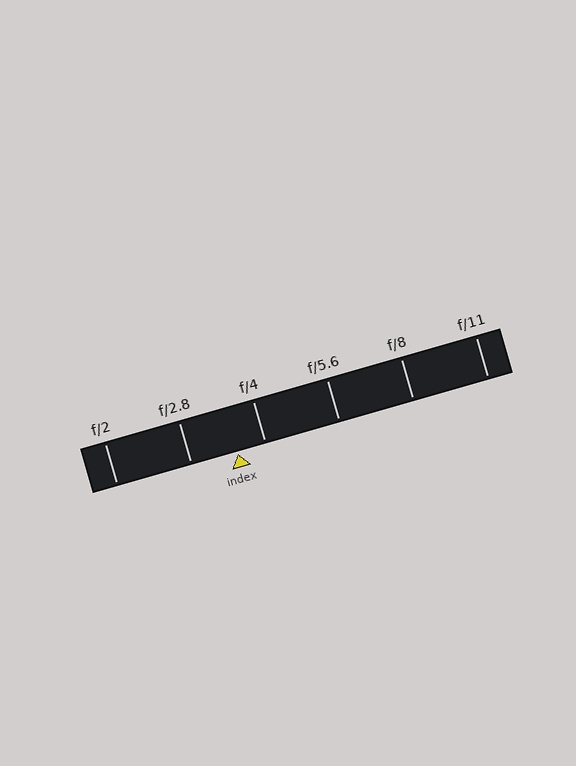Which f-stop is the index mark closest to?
The index mark is closest to f/4.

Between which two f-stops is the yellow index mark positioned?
The index mark is between f/2.8 and f/4.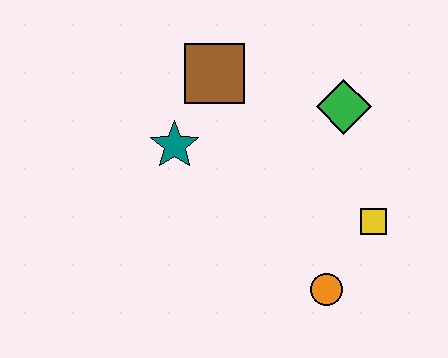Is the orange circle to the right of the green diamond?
No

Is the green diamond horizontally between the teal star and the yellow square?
Yes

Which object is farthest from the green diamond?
The orange circle is farthest from the green diamond.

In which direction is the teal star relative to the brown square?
The teal star is below the brown square.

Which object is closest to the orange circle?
The yellow square is closest to the orange circle.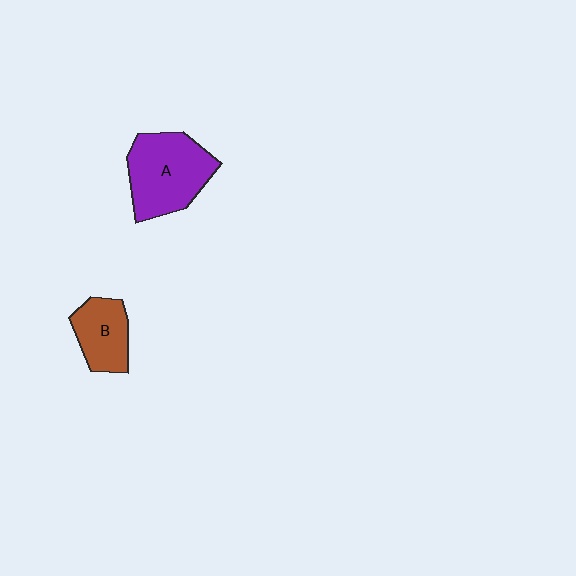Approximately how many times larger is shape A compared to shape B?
Approximately 1.7 times.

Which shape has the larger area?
Shape A (purple).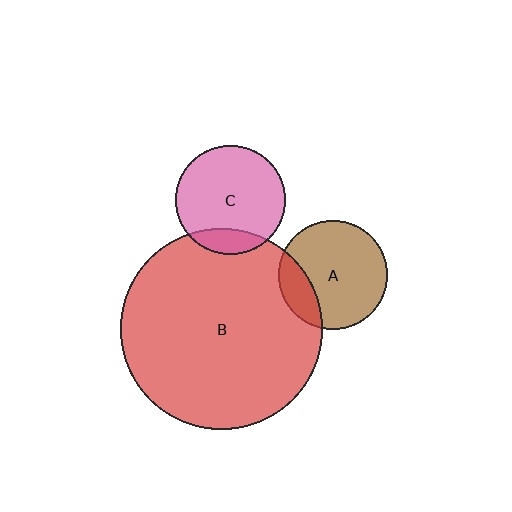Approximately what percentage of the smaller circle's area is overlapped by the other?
Approximately 20%.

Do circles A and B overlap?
Yes.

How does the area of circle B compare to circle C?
Approximately 3.4 times.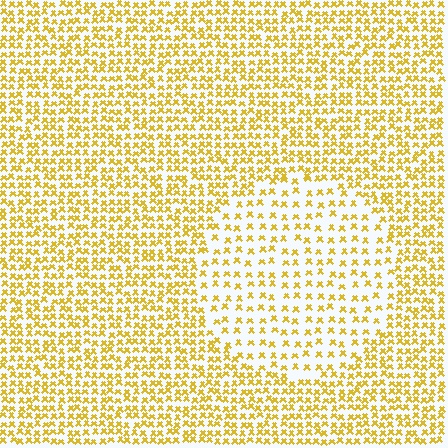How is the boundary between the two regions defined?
The boundary is defined by a change in element density (approximately 2.0x ratio). All elements are the same color, size, and shape.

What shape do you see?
I see a circle.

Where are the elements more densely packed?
The elements are more densely packed outside the circle boundary.